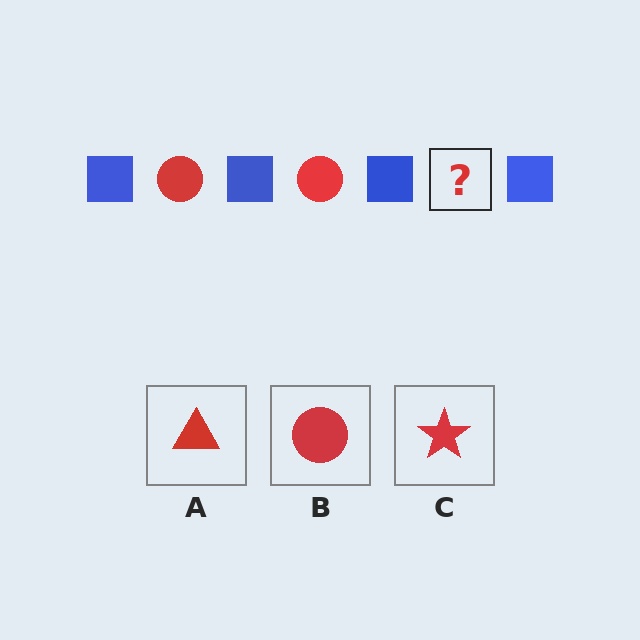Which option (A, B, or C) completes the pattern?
B.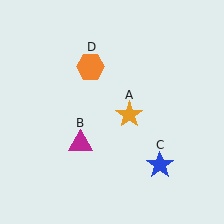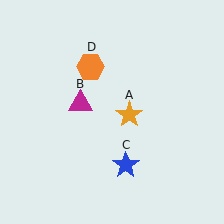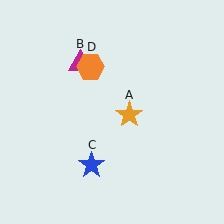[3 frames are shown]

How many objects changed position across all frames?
2 objects changed position: magenta triangle (object B), blue star (object C).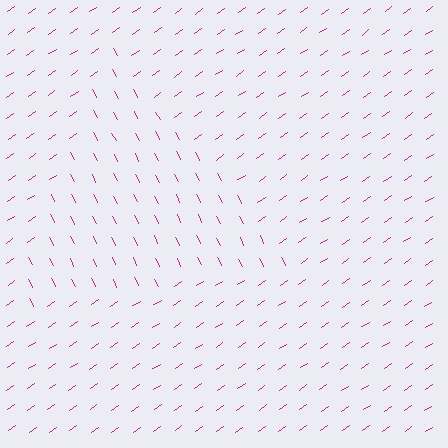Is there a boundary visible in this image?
Yes, there is a texture boundary formed by a change in line orientation.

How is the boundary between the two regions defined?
The boundary is defined purely by a change in line orientation (approximately 82 degrees difference). All lines are the same color and thickness.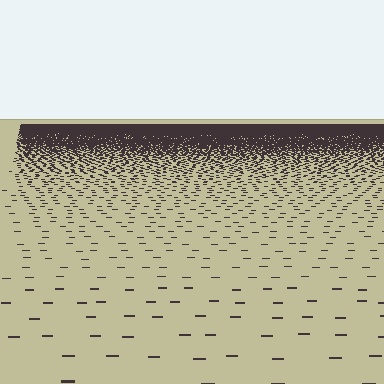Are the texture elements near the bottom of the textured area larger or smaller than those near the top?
Larger. Near the bottom, elements are closer to the viewer and appear at a bigger on-screen size.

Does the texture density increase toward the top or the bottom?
Density increases toward the top.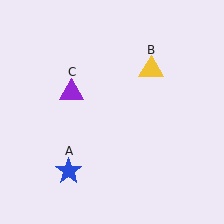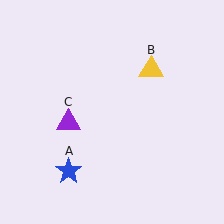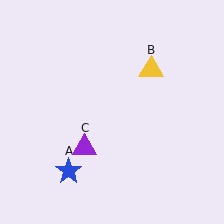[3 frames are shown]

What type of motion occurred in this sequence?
The purple triangle (object C) rotated counterclockwise around the center of the scene.